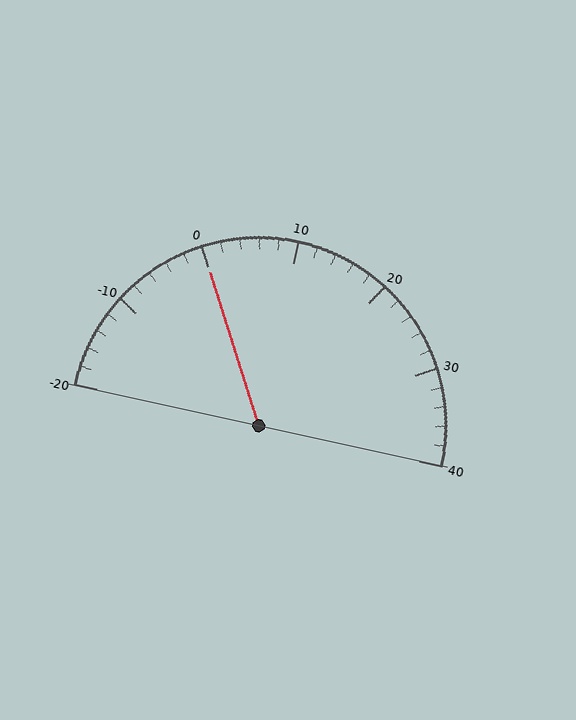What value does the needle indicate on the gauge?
The needle indicates approximately 0.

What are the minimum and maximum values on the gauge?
The gauge ranges from -20 to 40.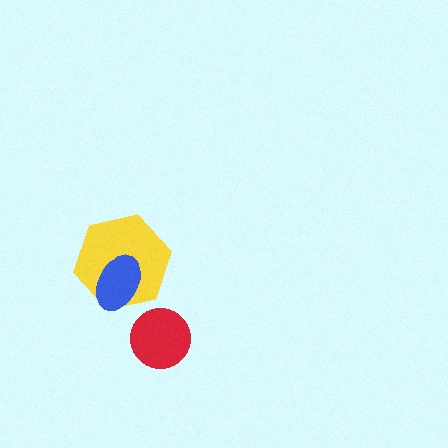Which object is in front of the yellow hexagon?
The blue ellipse is in front of the yellow hexagon.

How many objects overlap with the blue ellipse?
1 object overlaps with the blue ellipse.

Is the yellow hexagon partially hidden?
Yes, it is partially covered by another shape.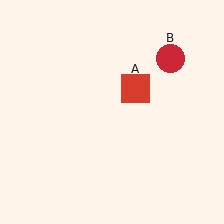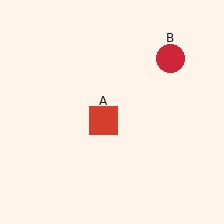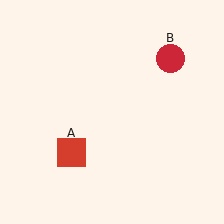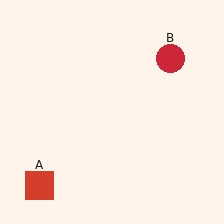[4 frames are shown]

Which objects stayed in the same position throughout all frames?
Red circle (object B) remained stationary.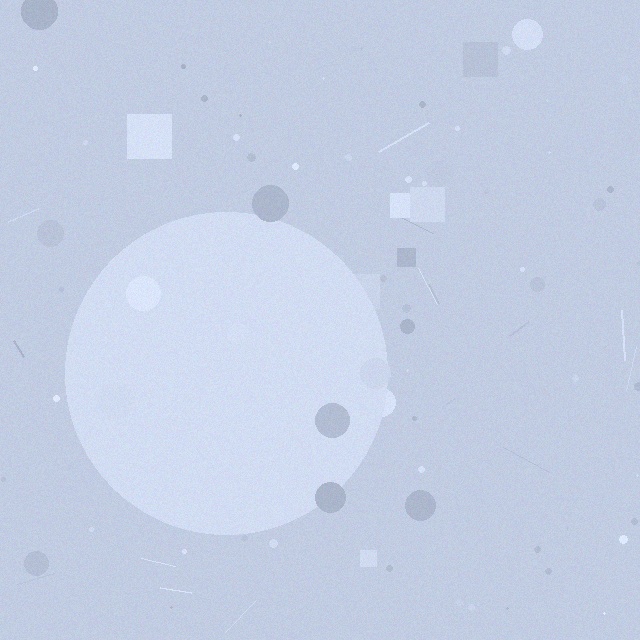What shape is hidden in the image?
A circle is hidden in the image.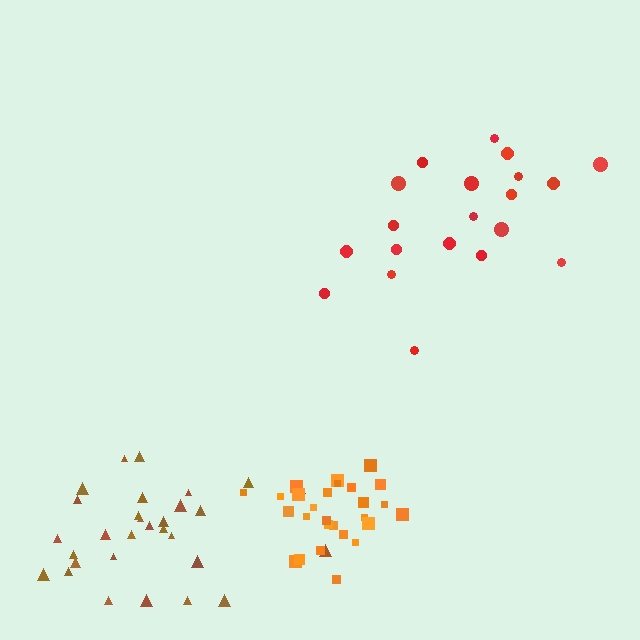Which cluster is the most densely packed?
Orange.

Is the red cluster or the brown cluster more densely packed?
Brown.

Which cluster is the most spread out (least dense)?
Red.